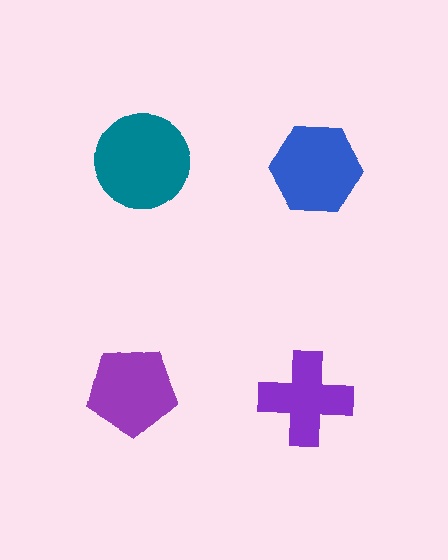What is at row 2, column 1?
A purple pentagon.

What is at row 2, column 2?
A purple cross.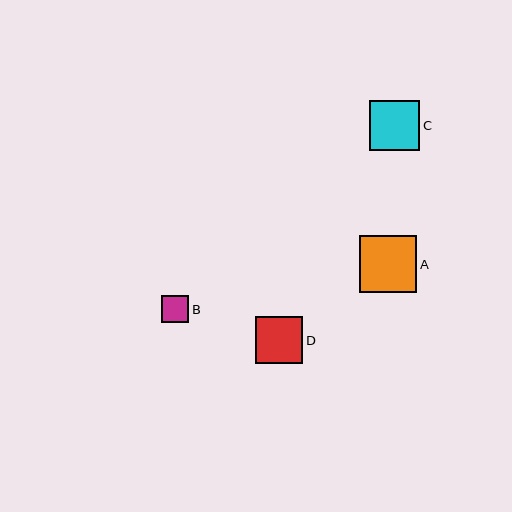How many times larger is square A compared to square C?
Square A is approximately 1.1 times the size of square C.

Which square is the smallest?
Square B is the smallest with a size of approximately 27 pixels.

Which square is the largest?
Square A is the largest with a size of approximately 57 pixels.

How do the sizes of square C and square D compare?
Square C and square D are approximately the same size.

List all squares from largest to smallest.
From largest to smallest: A, C, D, B.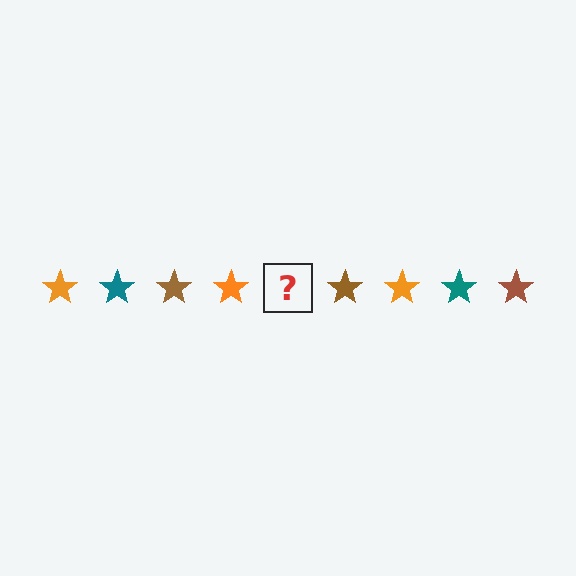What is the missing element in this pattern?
The missing element is a teal star.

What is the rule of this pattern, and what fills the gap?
The rule is that the pattern cycles through orange, teal, brown stars. The gap should be filled with a teal star.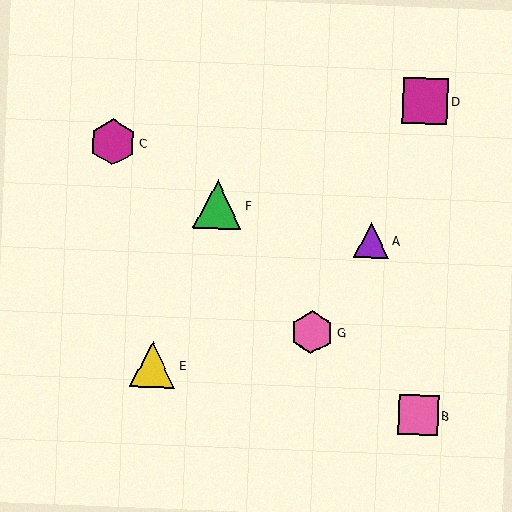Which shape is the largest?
The green triangle (labeled F) is the largest.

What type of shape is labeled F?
Shape F is a green triangle.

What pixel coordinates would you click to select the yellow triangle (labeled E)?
Click at (153, 365) to select the yellow triangle E.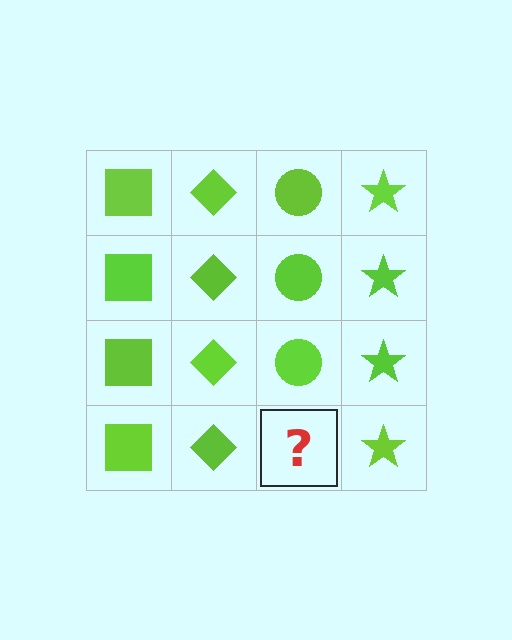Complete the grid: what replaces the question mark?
The question mark should be replaced with a lime circle.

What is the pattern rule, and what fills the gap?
The rule is that each column has a consistent shape. The gap should be filled with a lime circle.